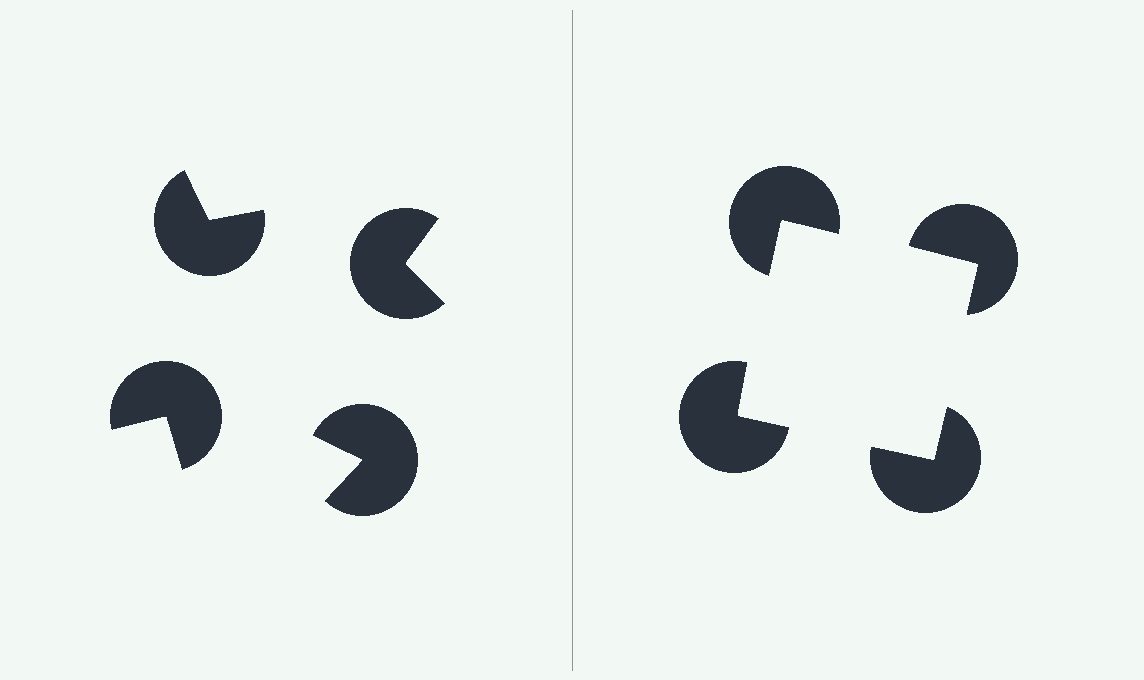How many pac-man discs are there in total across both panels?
8 — 4 on each side.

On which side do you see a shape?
An illusory square appears on the right side. On the left side the wedge cuts are rotated, so no coherent shape forms.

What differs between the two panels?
The pac-man discs are positioned identically on both sides; only the wedge orientations differ. On the right they align to a square; on the left they are misaligned.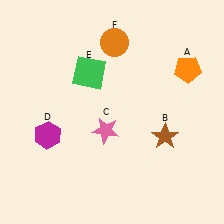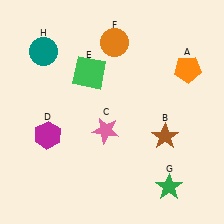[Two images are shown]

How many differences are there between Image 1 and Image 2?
There are 2 differences between the two images.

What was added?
A green star (G), a teal circle (H) were added in Image 2.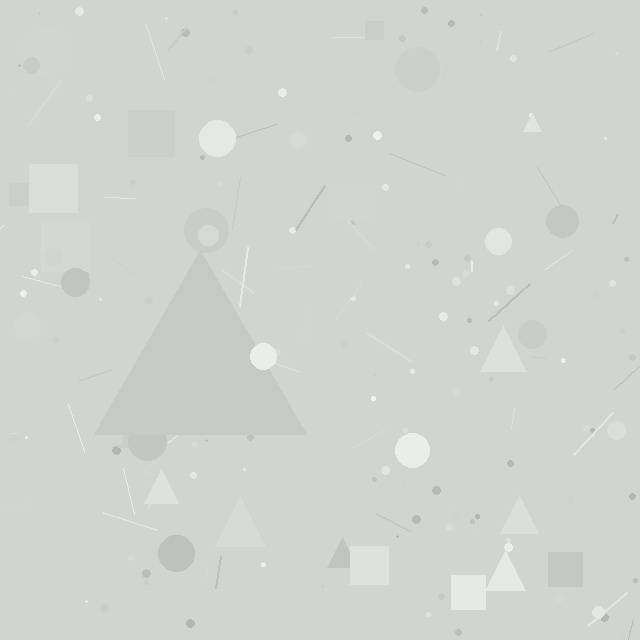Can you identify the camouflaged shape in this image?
The camouflaged shape is a triangle.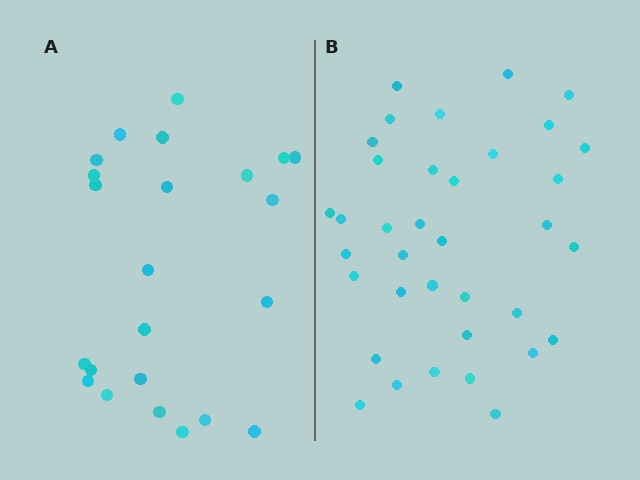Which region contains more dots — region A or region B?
Region B (the right region) has more dots.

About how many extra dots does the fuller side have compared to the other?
Region B has approximately 15 more dots than region A.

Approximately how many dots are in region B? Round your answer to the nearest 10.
About 40 dots. (The exact count is 36, which rounds to 40.)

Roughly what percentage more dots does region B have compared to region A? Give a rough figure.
About 55% more.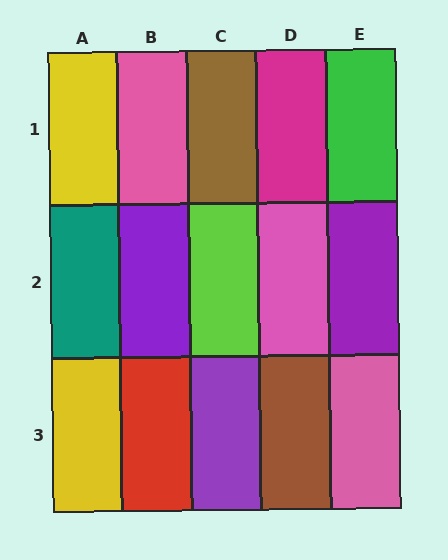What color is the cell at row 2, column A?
Teal.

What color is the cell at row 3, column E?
Pink.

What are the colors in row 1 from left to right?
Yellow, pink, brown, magenta, green.